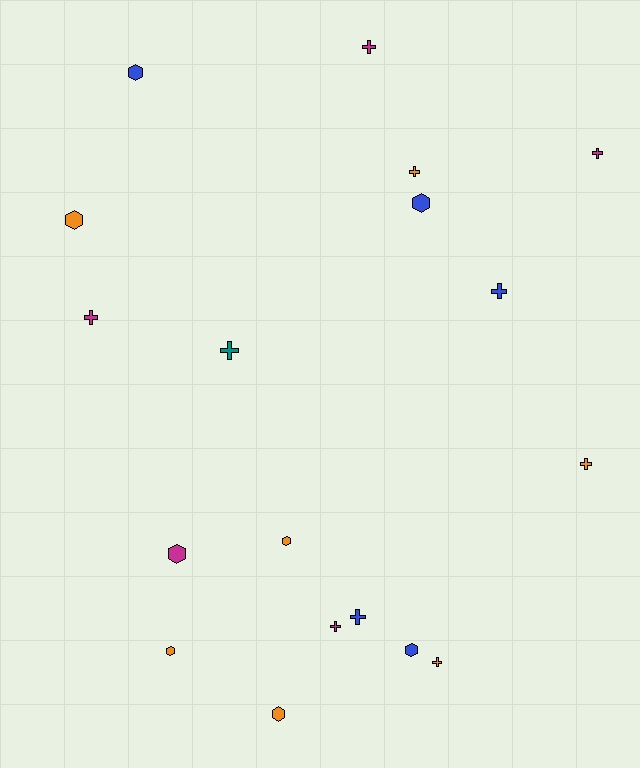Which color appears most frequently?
Orange, with 7 objects.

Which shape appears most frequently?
Cross, with 10 objects.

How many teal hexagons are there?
There are no teal hexagons.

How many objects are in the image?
There are 18 objects.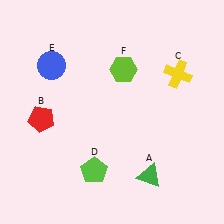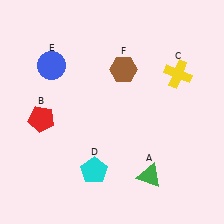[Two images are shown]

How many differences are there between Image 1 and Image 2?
There are 2 differences between the two images.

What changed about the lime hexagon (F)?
In Image 1, F is lime. In Image 2, it changed to brown.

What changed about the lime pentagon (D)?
In Image 1, D is lime. In Image 2, it changed to cyan.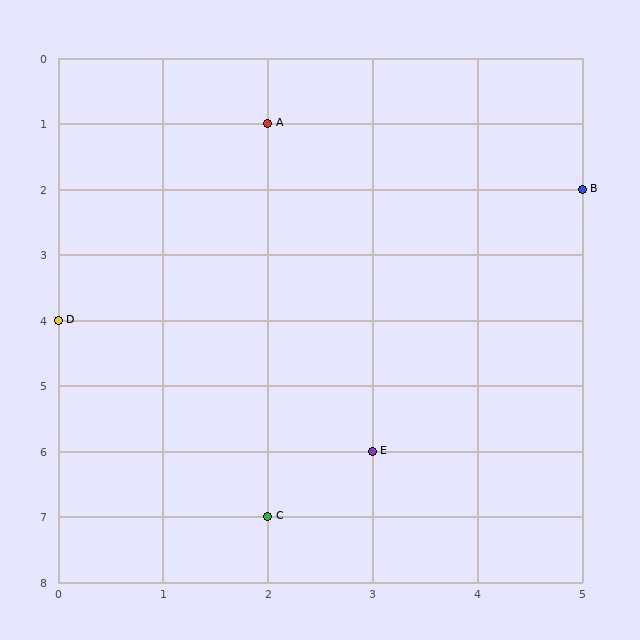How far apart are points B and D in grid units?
Points B and D are 5 columns and 2 rows apart (about 5.4 grid units diagonally).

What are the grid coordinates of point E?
Point E is at grid coordinates (3, 6).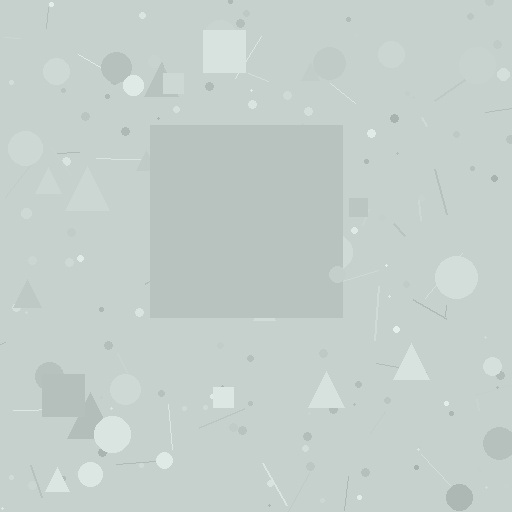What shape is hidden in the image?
A square is hidden in the image.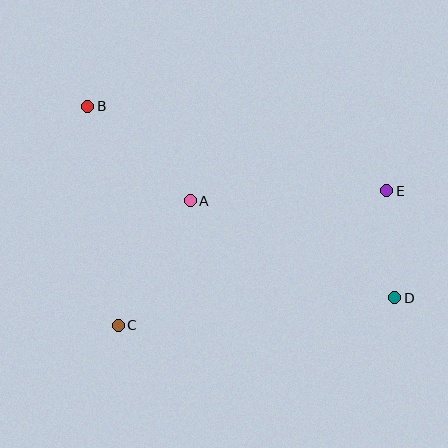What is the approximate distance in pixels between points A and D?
The distance between A and D is approximately 227 pixels.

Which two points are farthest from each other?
Points B and D are farthest from each other.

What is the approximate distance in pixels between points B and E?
The distance between B and E is approximately 311 pixels.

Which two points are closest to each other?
Points D and E are closest to each other.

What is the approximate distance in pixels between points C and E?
The distance between C and E is approximately 300 pixels.